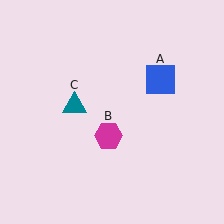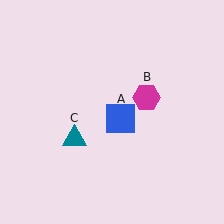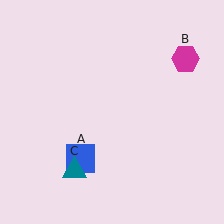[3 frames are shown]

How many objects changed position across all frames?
3 objects changed position: blue square (object A), magenta hexagon (object B), teal triangle (object C).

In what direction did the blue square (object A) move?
The blue square (object A) moved down and to the left.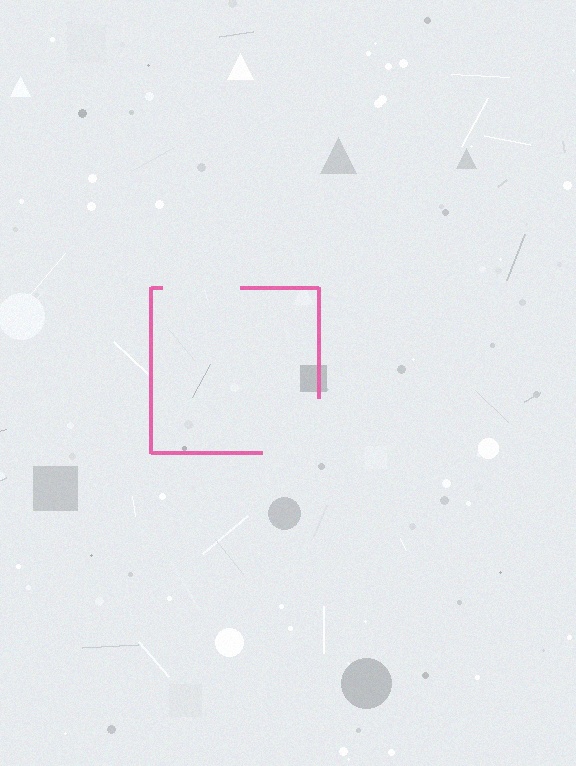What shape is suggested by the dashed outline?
The dashed outline suggests a square.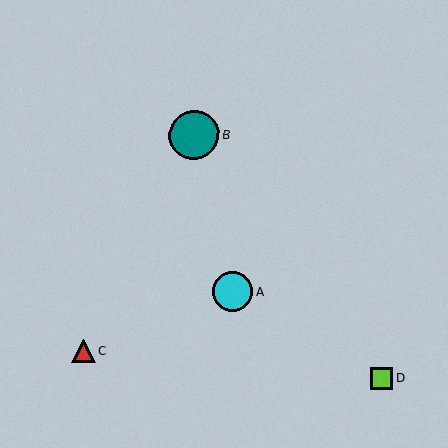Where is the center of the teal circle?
The center of the teal circle is at (194, 135).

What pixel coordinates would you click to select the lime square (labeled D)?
Click at (382, 378) to select the lime square D.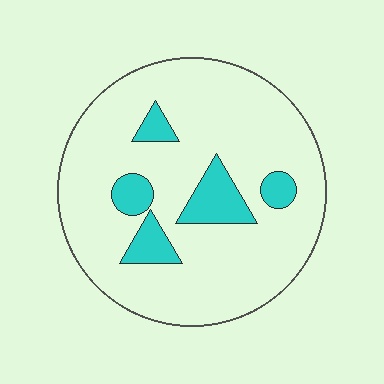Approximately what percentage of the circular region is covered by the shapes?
Approximately 15%.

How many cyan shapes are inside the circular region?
5.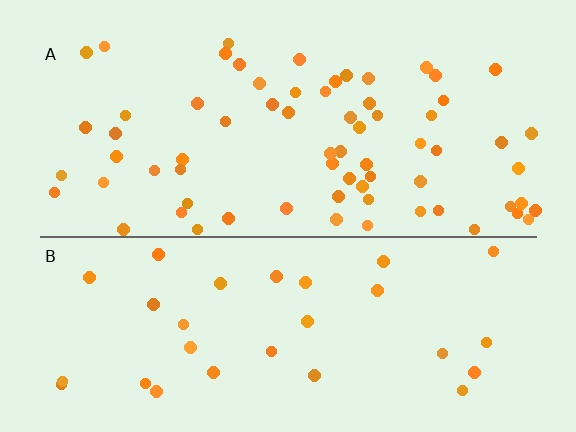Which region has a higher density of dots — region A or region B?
A (the top).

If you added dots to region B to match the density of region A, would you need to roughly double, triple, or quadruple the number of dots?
Approximately double.